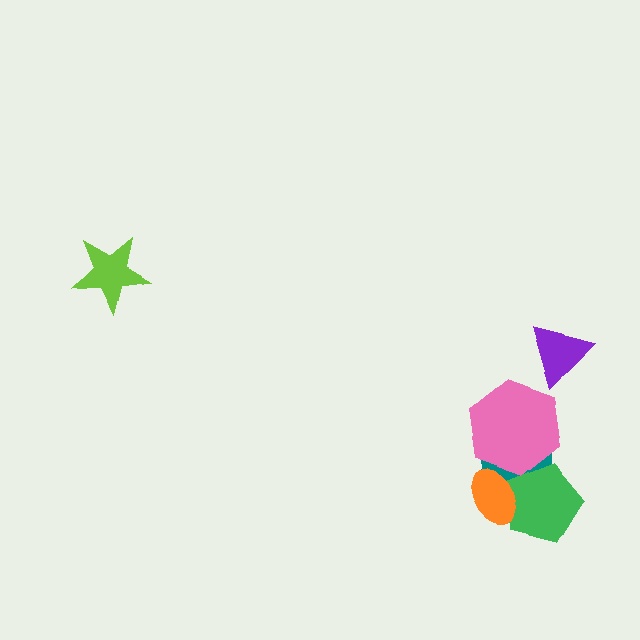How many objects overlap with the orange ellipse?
2 objects overlap with the orange ellipse.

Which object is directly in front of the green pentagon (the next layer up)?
The orange ellipse is directly in front of the green pentagon.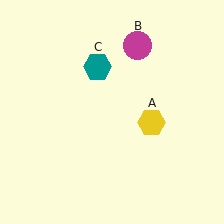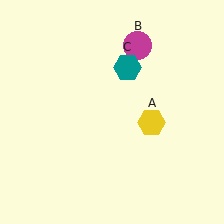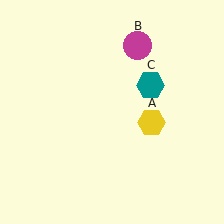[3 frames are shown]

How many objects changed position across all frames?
1 object changed position: teal hexagon (object C).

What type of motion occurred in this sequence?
The teal hexagon (object C) rotated clockwise around the center of the scene.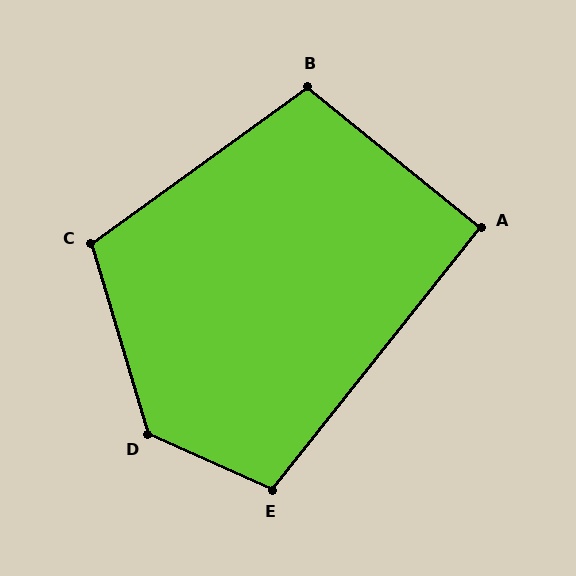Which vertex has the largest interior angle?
D, at approximately 131 degrees.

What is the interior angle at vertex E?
Approximately 104 degrees (obtuse).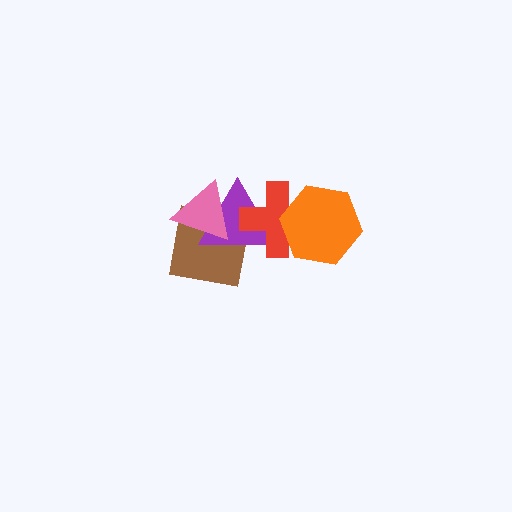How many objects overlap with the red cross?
2 objects overlap with the red cross.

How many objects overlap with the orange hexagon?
1 object overlaps with the orange hexagon.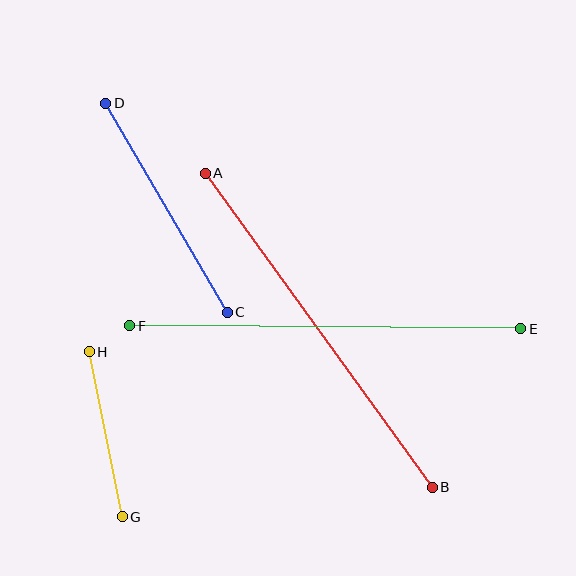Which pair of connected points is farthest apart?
Points E and F are farthest apart.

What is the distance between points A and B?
The distance is approximately 387 pixels.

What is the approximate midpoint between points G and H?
The midpoint is at approximately (106, 434) pixels.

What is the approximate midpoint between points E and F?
The midpoint is at approximately (325, 327) pixels.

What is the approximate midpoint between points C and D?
The midpoint is at approximately (166, 208) pixels.